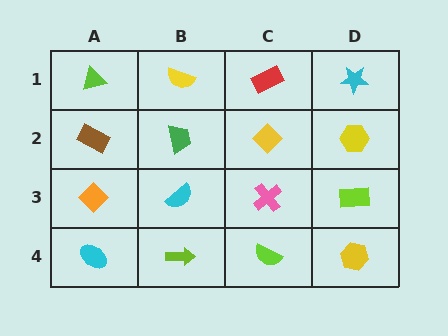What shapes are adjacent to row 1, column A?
A brown rectangle (row 2, column A), a yellow semicircle (row 1, column B).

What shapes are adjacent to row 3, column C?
A yellow diamond (row 2, column C), a lime semicircle (row 4, column C), a cyan semicircle (row 3, column B), a lime rectangle (row 3, column D).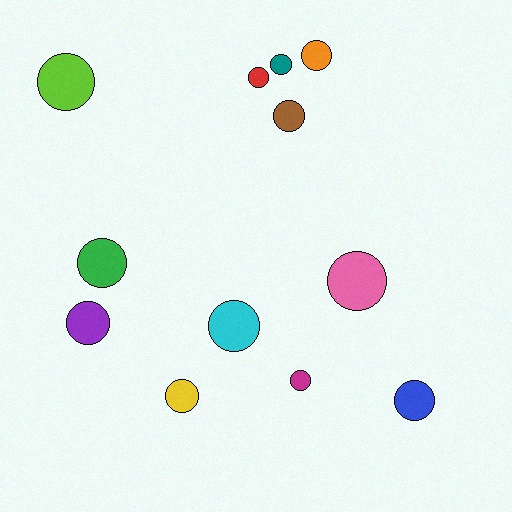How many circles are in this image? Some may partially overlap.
There are 12 circles.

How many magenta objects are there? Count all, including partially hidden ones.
There is 1 magenta object.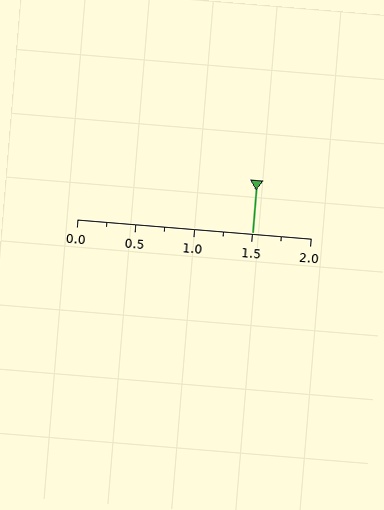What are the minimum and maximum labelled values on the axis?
The axis runs from 0.0 to 2.0.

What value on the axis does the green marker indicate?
The marker indicates approximately 1.5.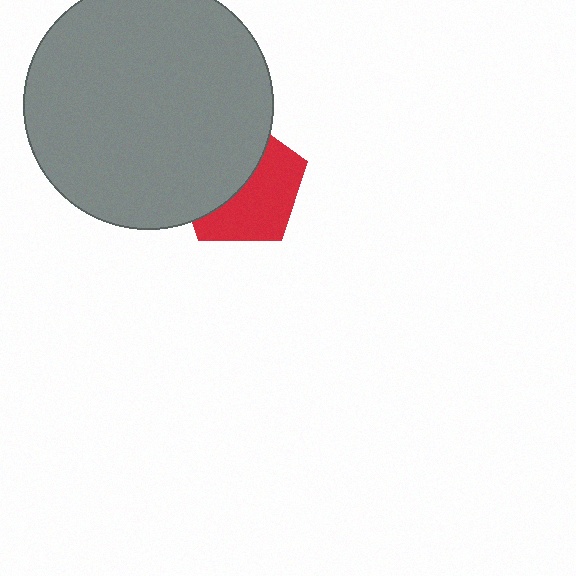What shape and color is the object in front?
The object in front is a gray circle.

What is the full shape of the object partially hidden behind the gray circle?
The partially hidden object is a red pentagon.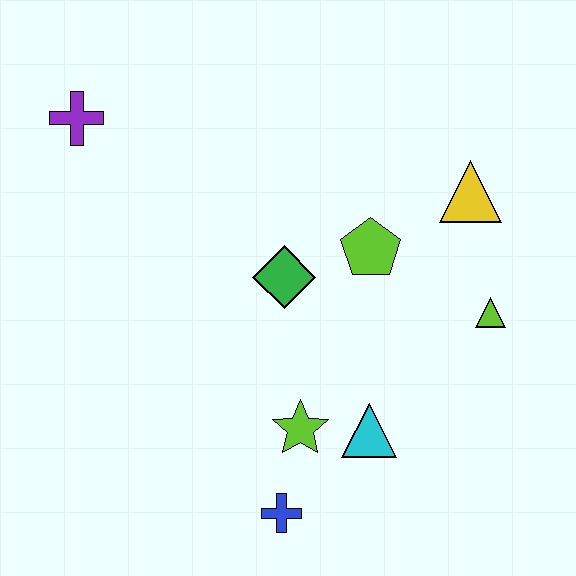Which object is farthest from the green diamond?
The purple cross is farthest from the green diamond.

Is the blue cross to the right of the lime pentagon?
No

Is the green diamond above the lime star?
Yes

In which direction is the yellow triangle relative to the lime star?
The yellow triangle is above the lime star.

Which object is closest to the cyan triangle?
The lime star is closest to the cyan triangle.